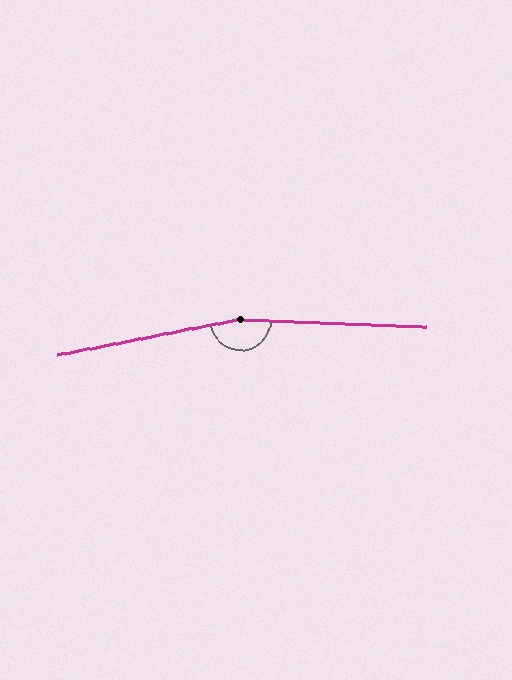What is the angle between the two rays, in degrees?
Approximately 167 degrees.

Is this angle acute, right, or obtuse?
It is obtuse.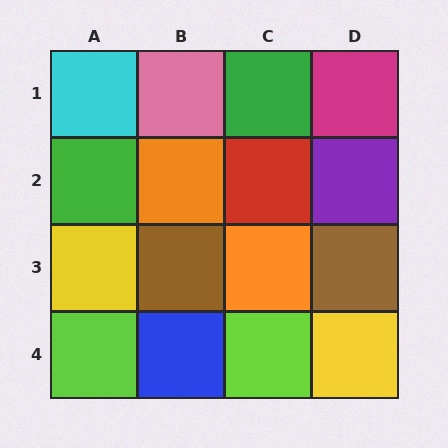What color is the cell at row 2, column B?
Orange.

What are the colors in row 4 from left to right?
Lime, blue, lime, yellow.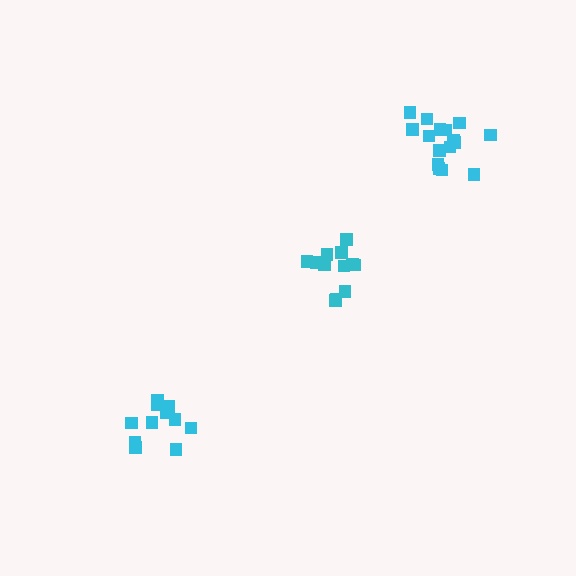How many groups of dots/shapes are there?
There are 3 groups.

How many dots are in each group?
Group 1: 12 dots, Group 2: 11 dots, Group 3: 16 dots (39 total).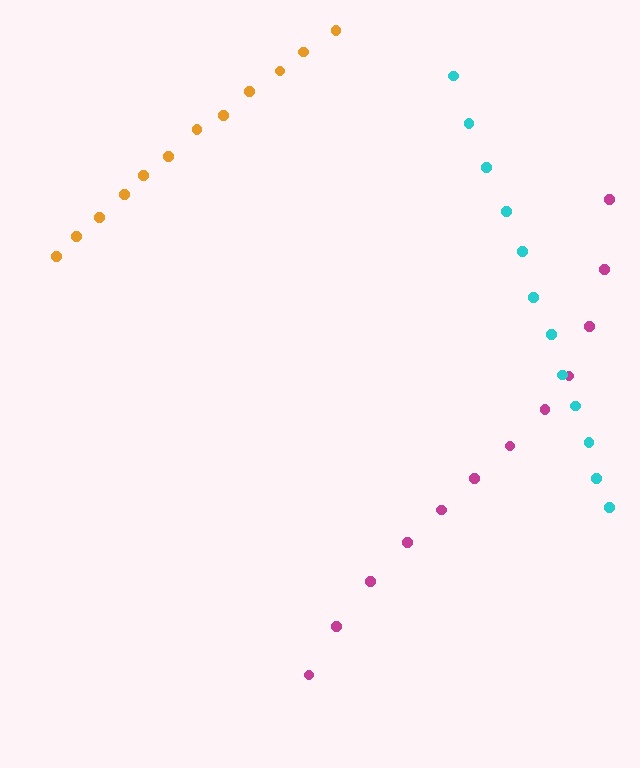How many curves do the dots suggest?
There are 3 distinct paths.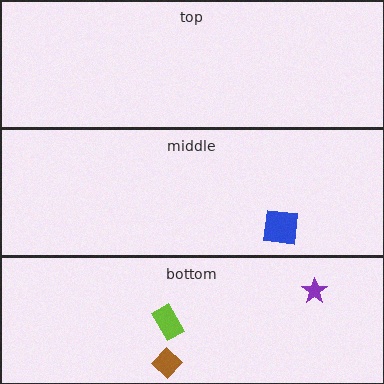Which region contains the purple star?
The bottom region.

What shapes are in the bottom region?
The brown diamond, the purple star, the lime rectangle.